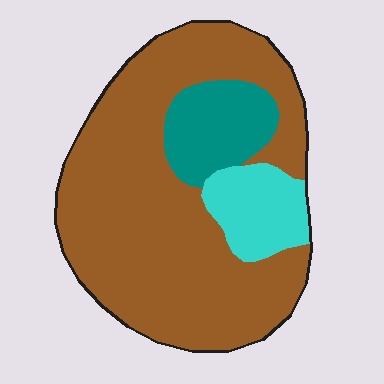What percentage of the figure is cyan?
Cyan covers 12% of the figure.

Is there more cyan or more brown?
Brown.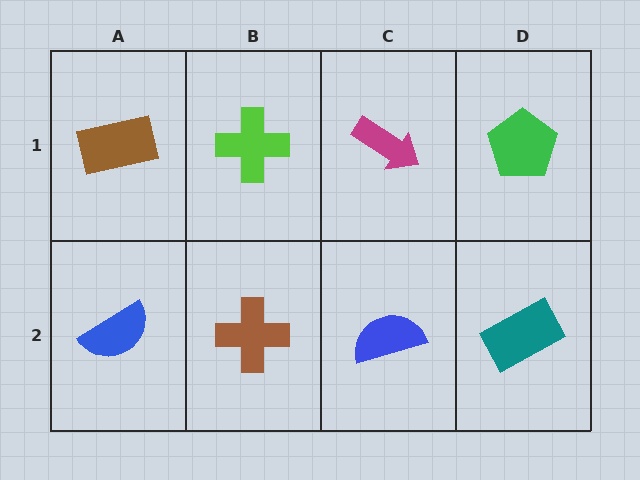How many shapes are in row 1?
4 shapes.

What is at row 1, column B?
A lime cross.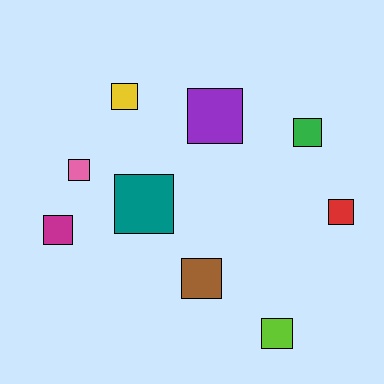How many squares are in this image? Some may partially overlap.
There are 9 squares.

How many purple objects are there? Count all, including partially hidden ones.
There is 1 purple object.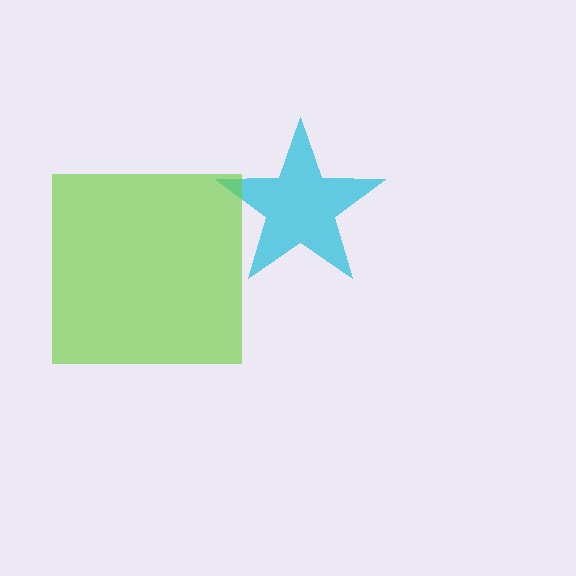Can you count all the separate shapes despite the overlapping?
Yes, there are 2 separate shapes.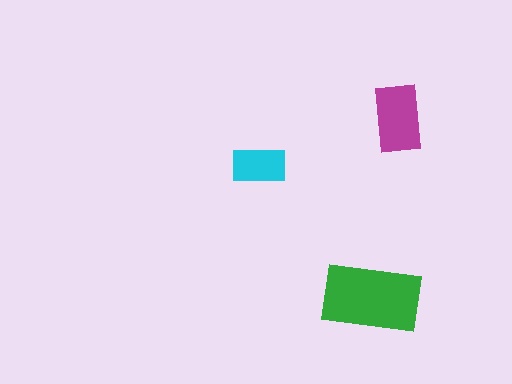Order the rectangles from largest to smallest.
the green one, the magenta one, the cyan one.